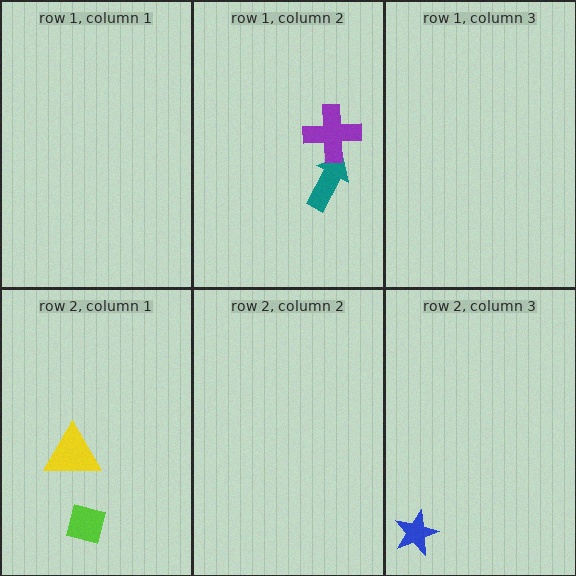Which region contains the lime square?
The row 2, column 1 region.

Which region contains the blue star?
The row 2, column 3 region.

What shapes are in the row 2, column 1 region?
The lime square, the yellow triangle.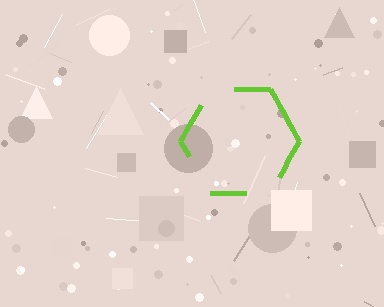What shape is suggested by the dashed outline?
The dashed outline suggests a hexagon.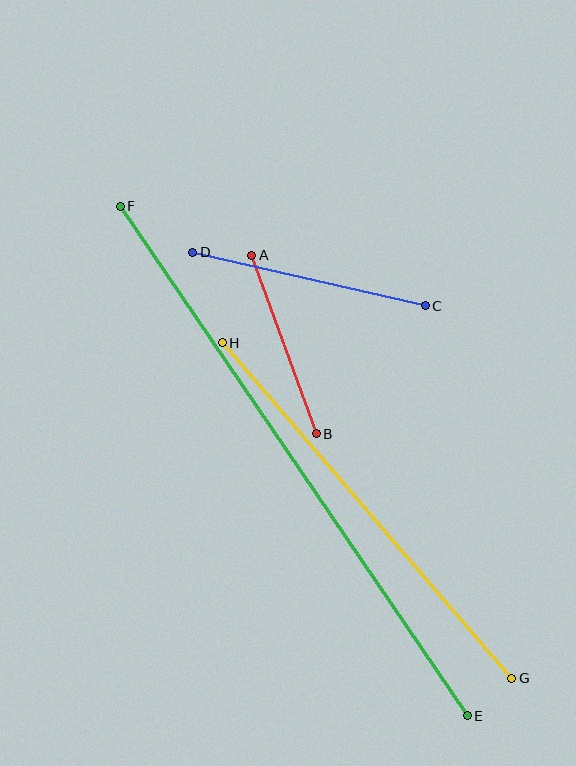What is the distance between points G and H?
The distance is approximately 443 pixels.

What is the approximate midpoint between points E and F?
The midpoint is at approximately (294, 461) pixels.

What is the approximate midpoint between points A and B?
The midpoint is at approximately (284, 345) pixels.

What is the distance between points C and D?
The distance is approximately 239 pixels.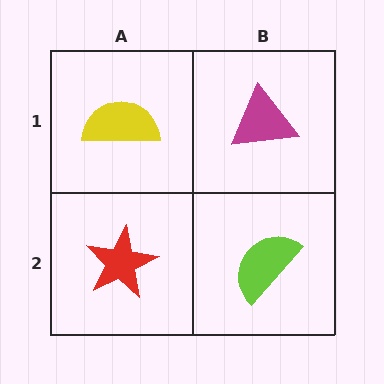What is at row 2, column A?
A red star.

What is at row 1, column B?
A magenta triangle.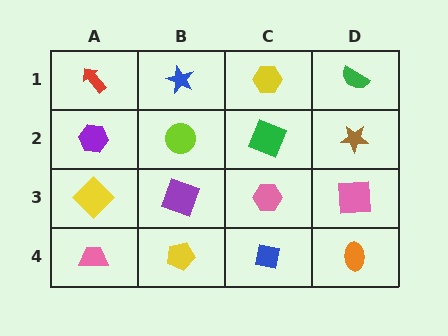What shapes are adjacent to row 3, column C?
A green square (row 2, column C), a blue square (row 4, column C), a purple square (row 3, column B), a pink square (row 3, column D).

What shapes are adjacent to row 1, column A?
A purple hexagon (row 2, column A), a blue star (row 1, column B).